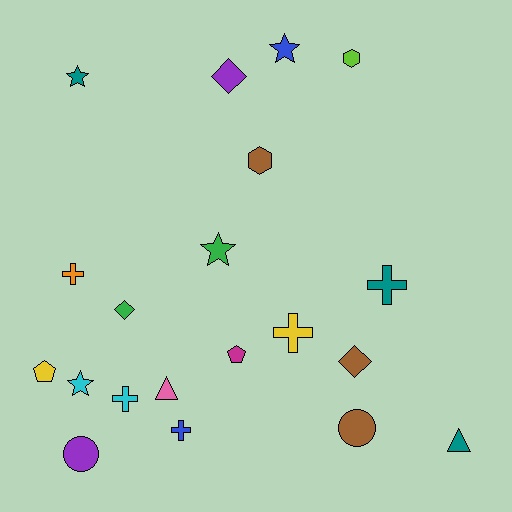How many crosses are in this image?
There are 5 crosses.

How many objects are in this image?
There are 20 objects.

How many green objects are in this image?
There are 2 green objects.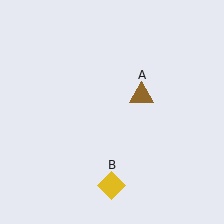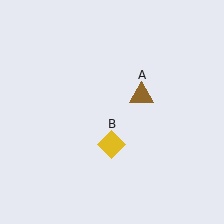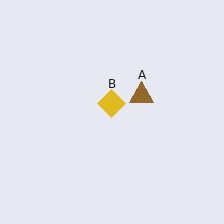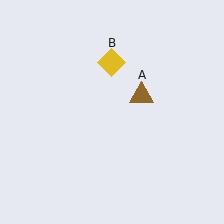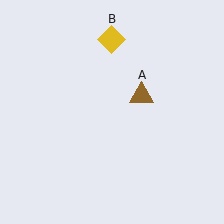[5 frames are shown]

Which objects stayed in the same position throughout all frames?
Brown triangle (object A) remained stationary.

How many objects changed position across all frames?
1 object changed position: yellow diamond (object B).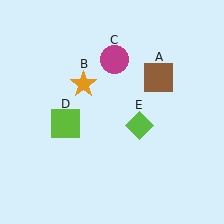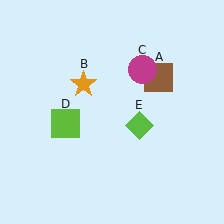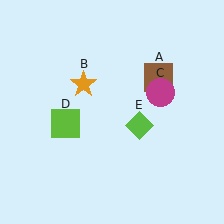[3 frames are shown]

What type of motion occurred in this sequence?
The magenta circle (object C) rotated clockwise around the center of the scene.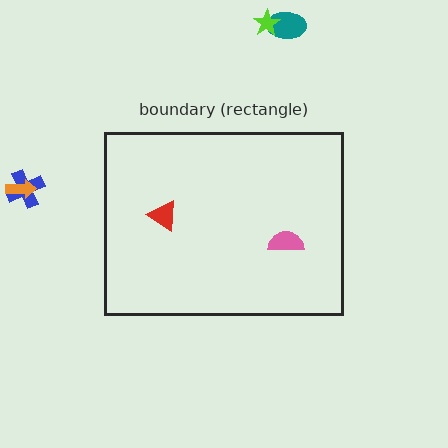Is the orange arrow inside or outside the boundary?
Outside.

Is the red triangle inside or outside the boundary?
Inside.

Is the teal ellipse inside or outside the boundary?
Outside.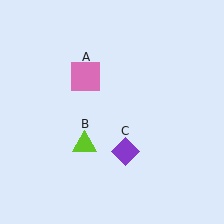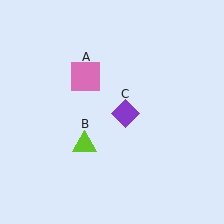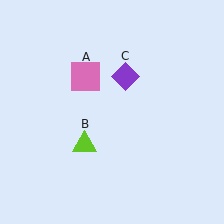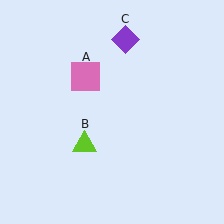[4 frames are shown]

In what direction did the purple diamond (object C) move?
The purple diamond (object C) moved up.